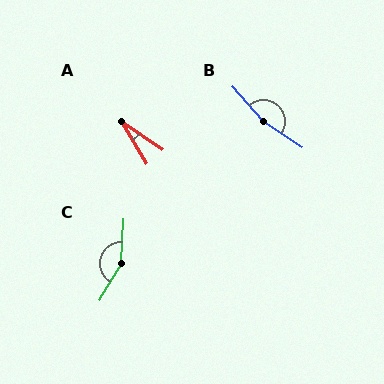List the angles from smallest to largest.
A (25°), C (152°), B (165°).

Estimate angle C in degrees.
Approximately 152 degrees.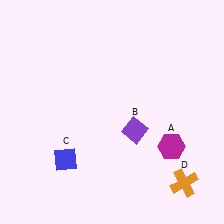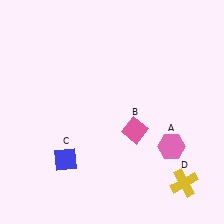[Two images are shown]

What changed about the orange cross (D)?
In Image 1, D is orange. In Image 2, it changed to yellow.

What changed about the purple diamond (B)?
In Image 1, B is purple. In Image 2, it changed to pink.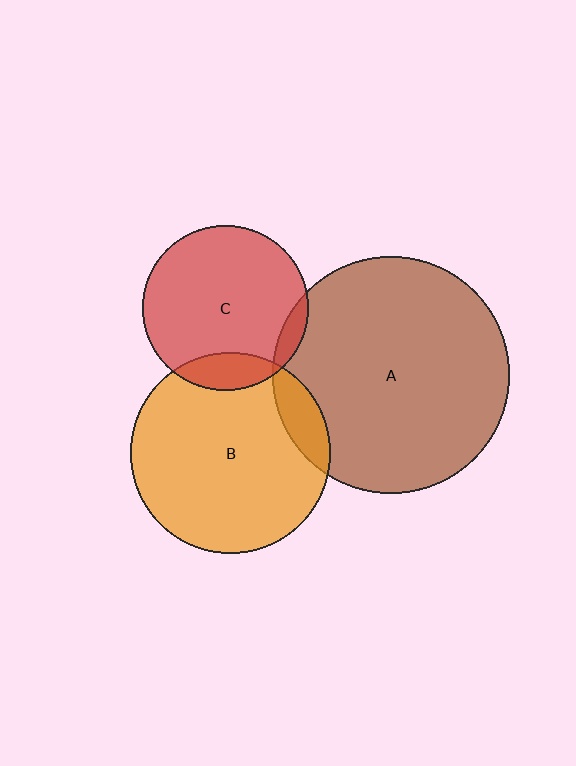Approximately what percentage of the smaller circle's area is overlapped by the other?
Approximately 10%.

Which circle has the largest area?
Circle A (brown).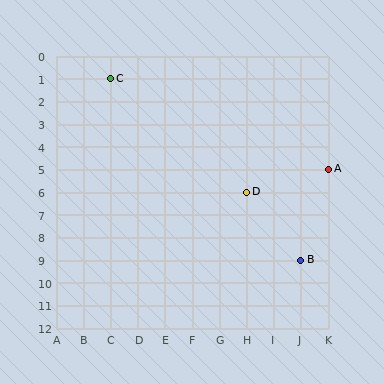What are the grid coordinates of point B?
Point B is at grid coordinates (J, 9).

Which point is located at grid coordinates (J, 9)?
Point B is at (J, 9).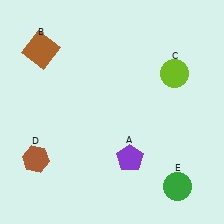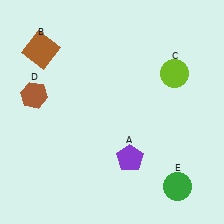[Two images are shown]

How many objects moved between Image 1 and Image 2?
1 object moved between the two images.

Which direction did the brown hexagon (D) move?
The brown hexagon (D) moved up.